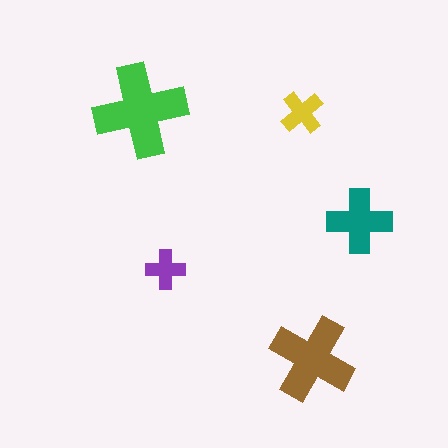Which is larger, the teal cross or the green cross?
The green one.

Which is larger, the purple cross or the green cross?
The green one.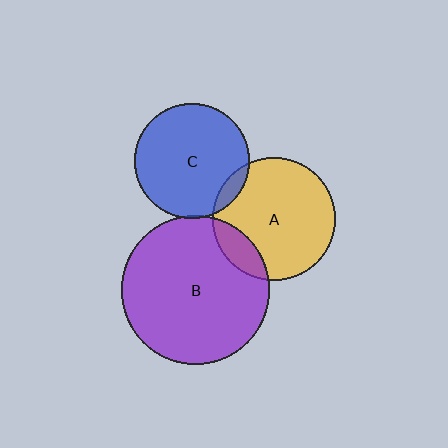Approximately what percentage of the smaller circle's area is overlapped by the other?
Approximately 15%.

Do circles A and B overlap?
Yes.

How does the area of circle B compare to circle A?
Approximately 1.5 times.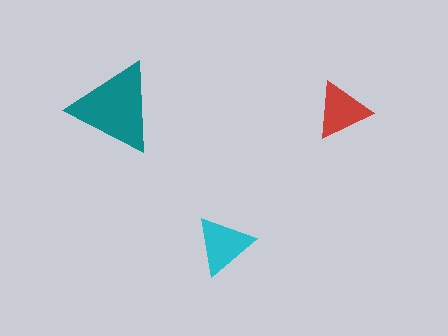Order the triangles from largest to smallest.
the teal one, the cyan one, the red one.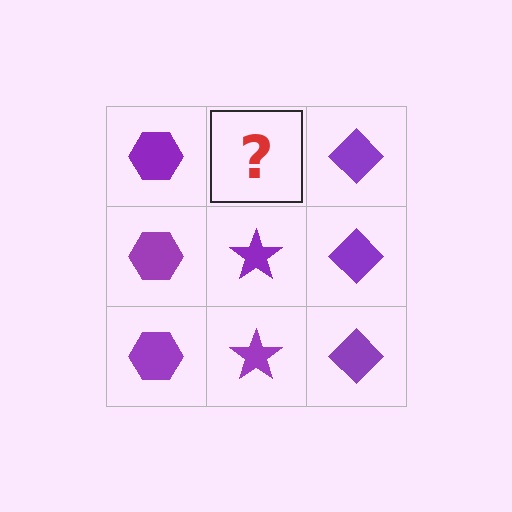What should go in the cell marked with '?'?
The missing cell should contain a purple star.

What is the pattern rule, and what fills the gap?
The rule is that each column has a consistent shape. The gap should be filled with a purple star.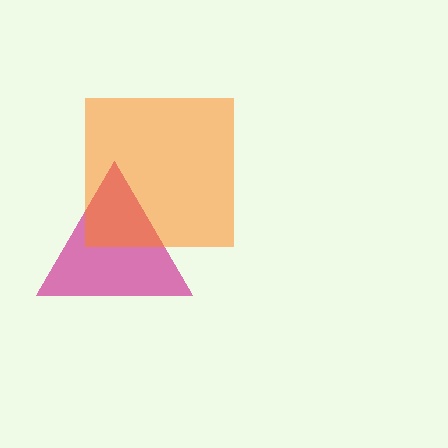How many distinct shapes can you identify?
There are 2 distinct shapes: a magenta triangle, an orange square.